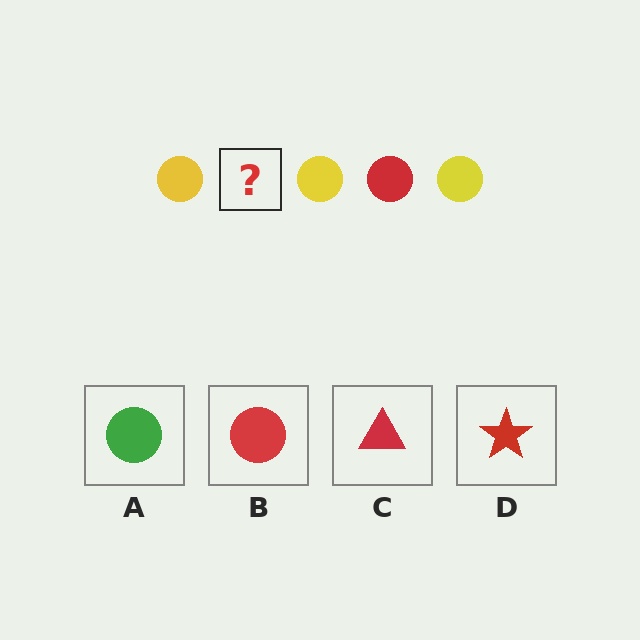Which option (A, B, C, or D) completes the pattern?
B.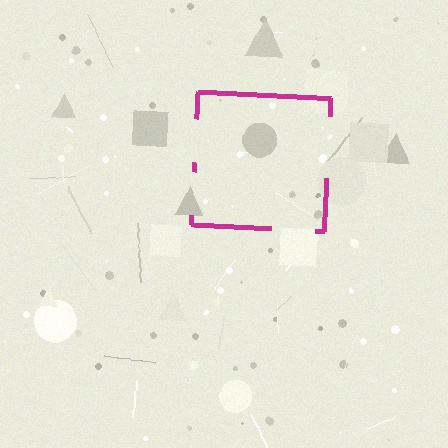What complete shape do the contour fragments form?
The contour fragments form a square.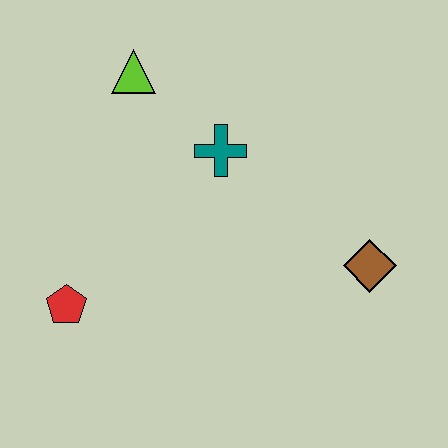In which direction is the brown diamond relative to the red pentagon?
The brown diamond is to the right of the red pentagon.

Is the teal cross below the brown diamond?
No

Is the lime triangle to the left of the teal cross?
Yes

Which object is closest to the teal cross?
The lime triangle is closest to the teal cross.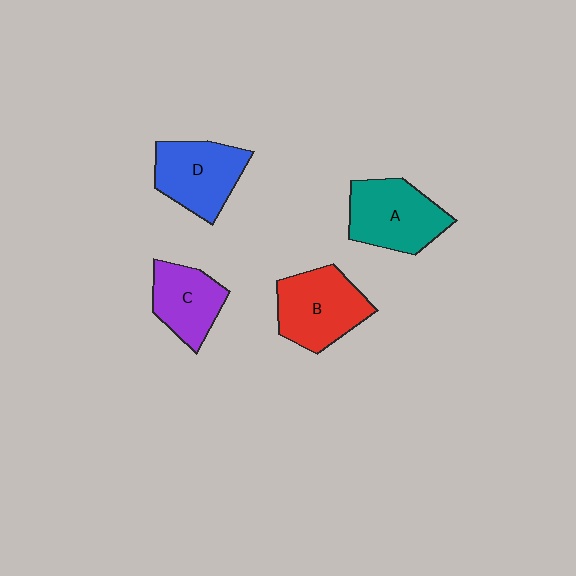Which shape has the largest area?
Shape B (red).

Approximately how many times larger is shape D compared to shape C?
Approximately 1.2 times.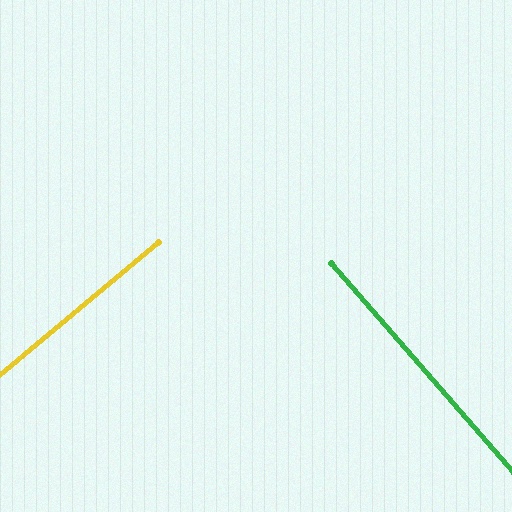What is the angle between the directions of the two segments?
Approximately 89 degrees.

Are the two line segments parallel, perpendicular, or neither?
Perpendicular — they meet at approximately 89°.